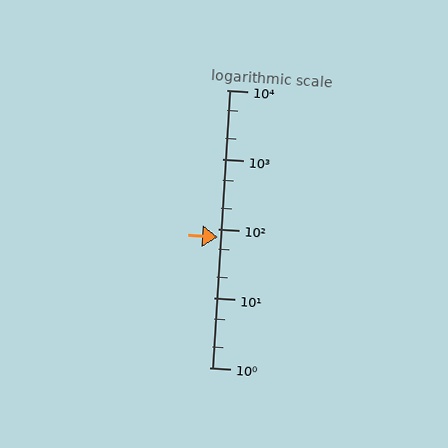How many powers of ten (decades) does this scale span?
The scale spans 4 decades, from 1 to 10000.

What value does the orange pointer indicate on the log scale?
The pointer indicates approximately 76.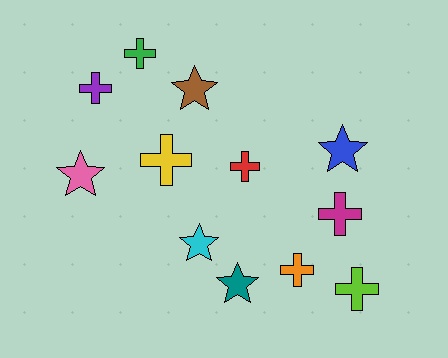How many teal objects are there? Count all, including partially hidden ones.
There is 1 teal object.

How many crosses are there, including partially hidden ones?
There are 7 crosses.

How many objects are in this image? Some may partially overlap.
There are 12 objects.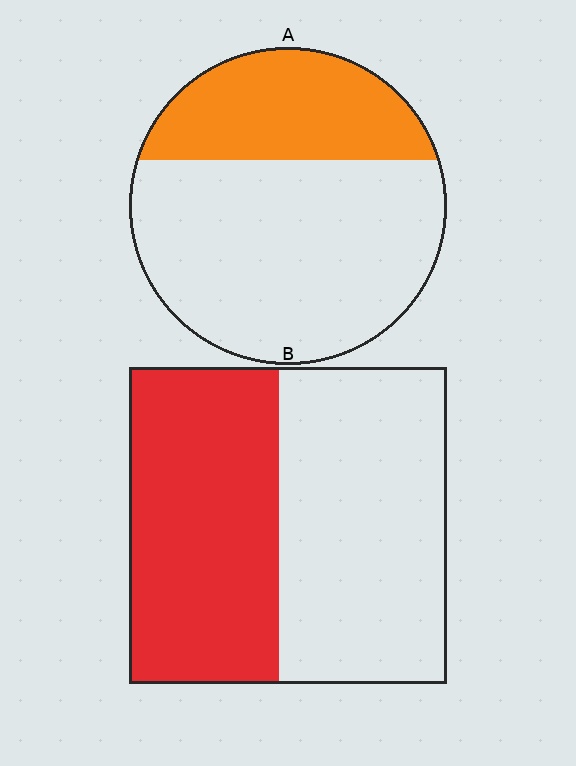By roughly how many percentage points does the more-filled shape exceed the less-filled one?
By roughly 15 percentage points (B over A).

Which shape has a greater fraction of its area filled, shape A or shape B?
Shape B.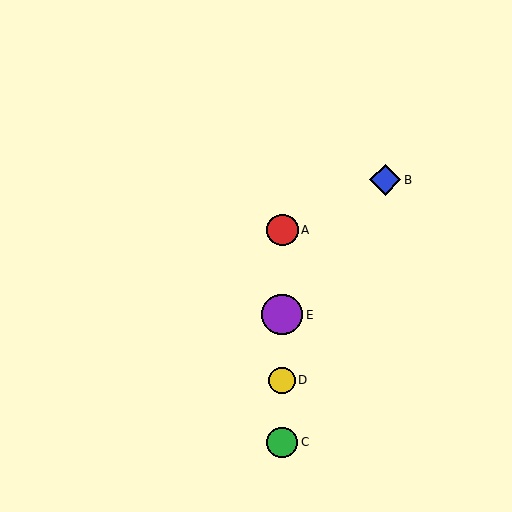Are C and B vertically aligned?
No, C is at x≈282 and B is at x≈385.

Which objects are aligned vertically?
Objects A, C, D, E are aligned vertically.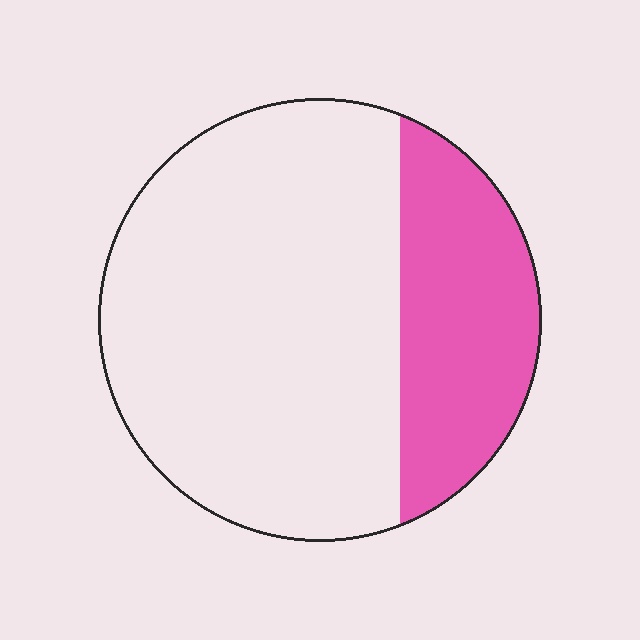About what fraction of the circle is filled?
About one quarter (1/4).